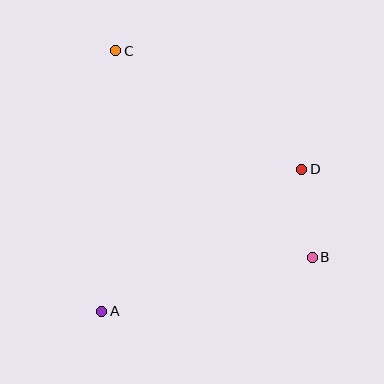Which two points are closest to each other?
Points B and D are closest to each other.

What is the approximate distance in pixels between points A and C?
The distance between A and C is approximately 261 pixels.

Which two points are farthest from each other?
Points B and C are farthest from each other.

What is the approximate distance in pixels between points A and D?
The distance between A and D is approximately 245 pixels.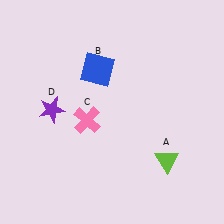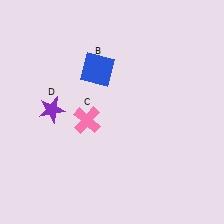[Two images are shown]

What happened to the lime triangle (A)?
The lime triangle (A) was removed in Image 2. It was in the bottom-right area of Image 1.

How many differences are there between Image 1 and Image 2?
There is 1 difference between the two images.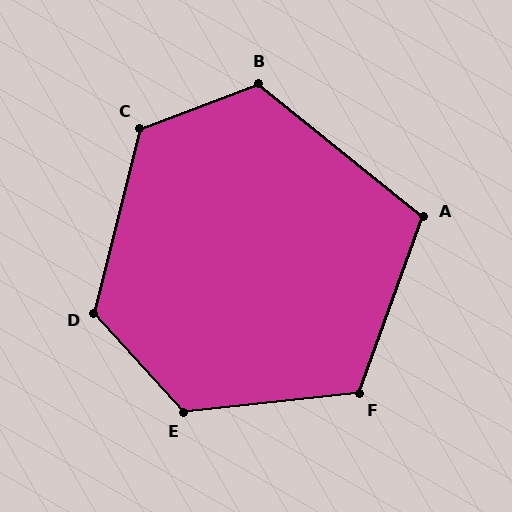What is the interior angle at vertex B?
Approximately 120 degrees (obtuse).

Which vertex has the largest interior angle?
E, at approximately 126 degrees.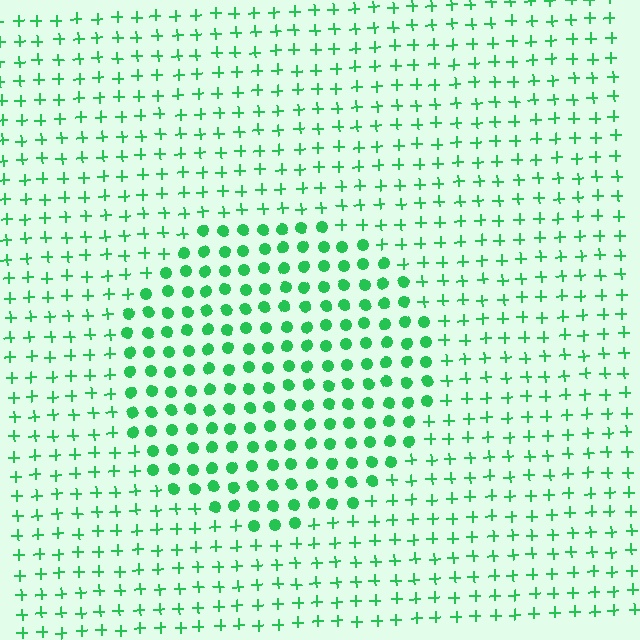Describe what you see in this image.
The image is filled with small green elements arranged in a uniform grid. A circle-shaped region contains circles, while the surrounding area contains plus signs. The boundary is defined purely by the change in element shape.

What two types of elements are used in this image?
The image uses circles inside the circle region and plus signs outside it.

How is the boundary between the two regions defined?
The boundary is defined by a change in element shape: circles inside vs. plus signs outside. All elements share the same color and spacing.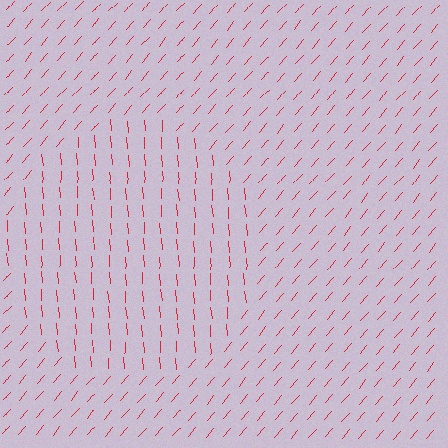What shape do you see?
I see a circle.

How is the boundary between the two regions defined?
The boundary is defined purely by a change in line orientation (approximately 45 degrees difference). All lines are the same color and thickness.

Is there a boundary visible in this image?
Yes, there is a texture boundary formed by a change in line orientation.